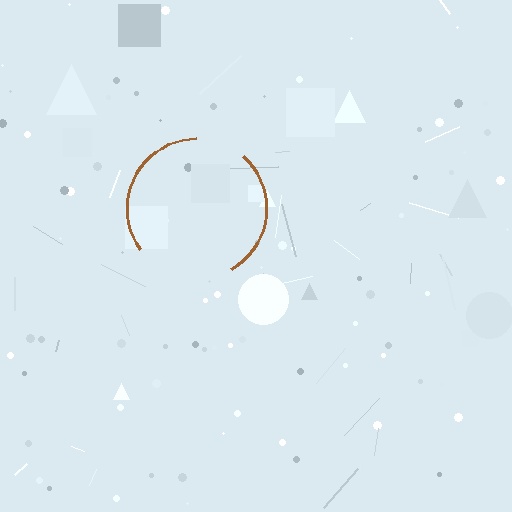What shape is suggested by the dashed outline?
The dashed outline suggests a circle.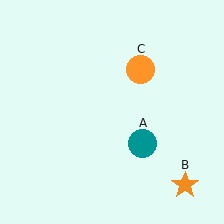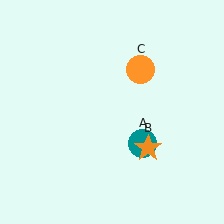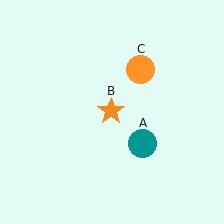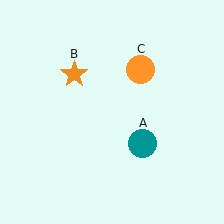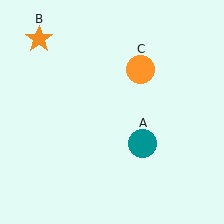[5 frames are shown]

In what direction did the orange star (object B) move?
The orange star (object B) moved up and to the left.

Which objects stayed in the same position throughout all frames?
Teal circle (object A) and orange circle (object C) remained stationary.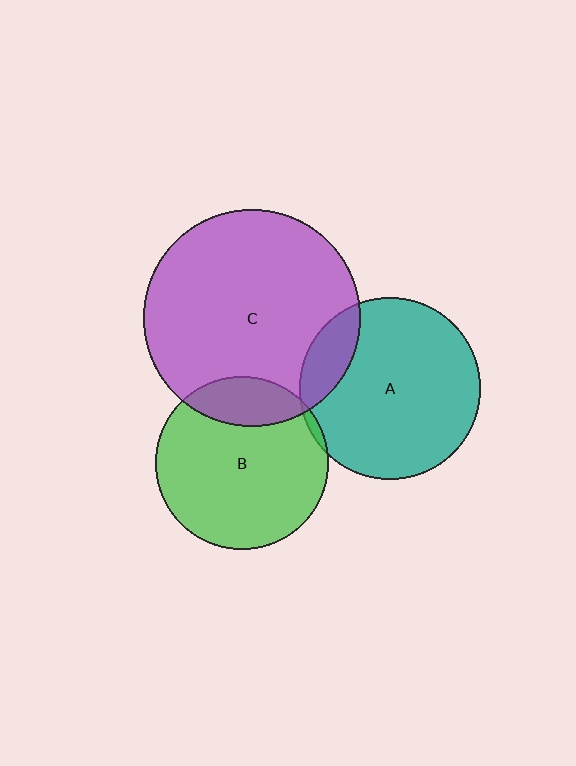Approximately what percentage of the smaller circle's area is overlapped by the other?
Approximately 5%.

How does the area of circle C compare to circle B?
Approximately 1.6 times.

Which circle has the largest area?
Circle C (purple).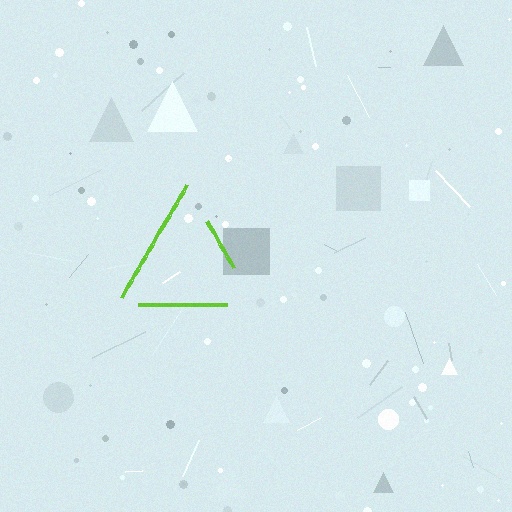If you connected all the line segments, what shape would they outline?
They would outline a triangle.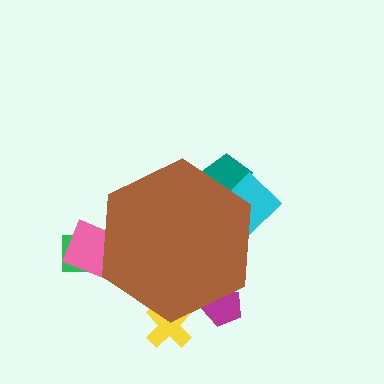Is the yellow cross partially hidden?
Yes, the yellow cross is partially hidden behind the brown hexagon.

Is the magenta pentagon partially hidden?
Yes, the magenta pentagon is partially hidden behind the brown hexagon.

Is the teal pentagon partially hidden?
Yes, the teal pentagon is partially hidden behind the brown hexagon.